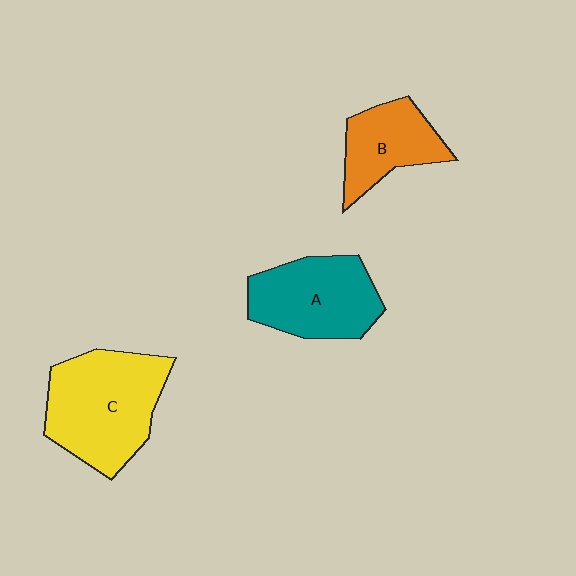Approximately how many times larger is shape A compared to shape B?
Approximately 1.4 times.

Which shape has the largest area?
Shape C (yellow).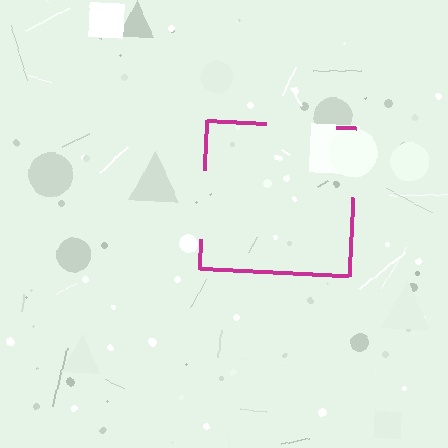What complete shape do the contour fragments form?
The contour fragments form a square.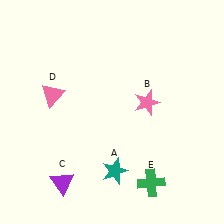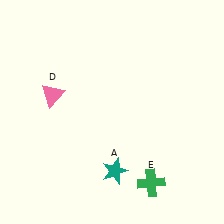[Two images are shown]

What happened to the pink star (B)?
The pink star (B) was removed in Image 2. It was in the top-right area of Image 1.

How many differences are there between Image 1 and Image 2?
There are 2 differences between the two images.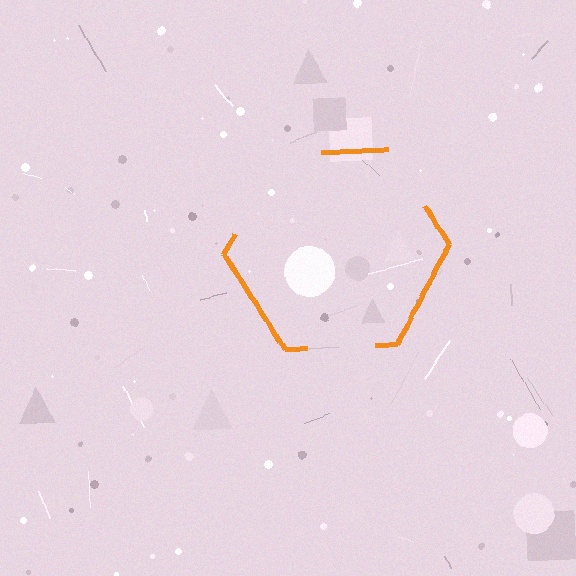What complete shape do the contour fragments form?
The contour fragments form a hexagon.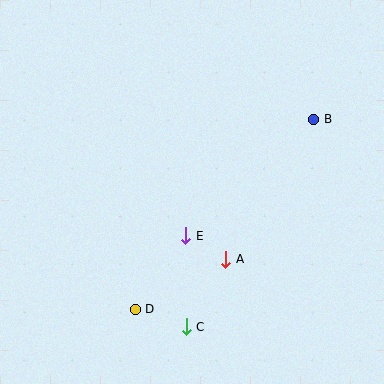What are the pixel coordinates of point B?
Point B is at (314, 119).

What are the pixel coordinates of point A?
Point A is at (226, 259).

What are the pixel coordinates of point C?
Point C is at (186, 327).